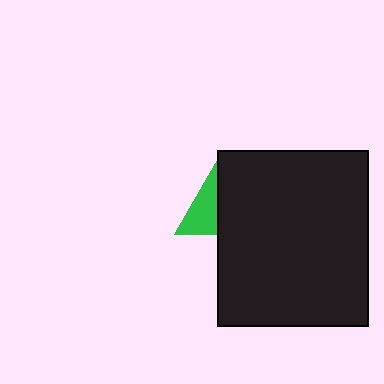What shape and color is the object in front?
The object in front is a black rectangle.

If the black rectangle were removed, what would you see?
You would see the complete green triangle.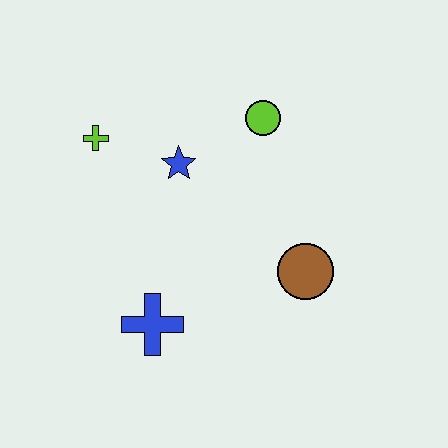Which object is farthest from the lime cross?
The brown circle is farthest from the lime cross.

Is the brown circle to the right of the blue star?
Yes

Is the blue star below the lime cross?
Yes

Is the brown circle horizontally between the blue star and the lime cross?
No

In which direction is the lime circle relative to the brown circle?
The lime circle is above the brown circle.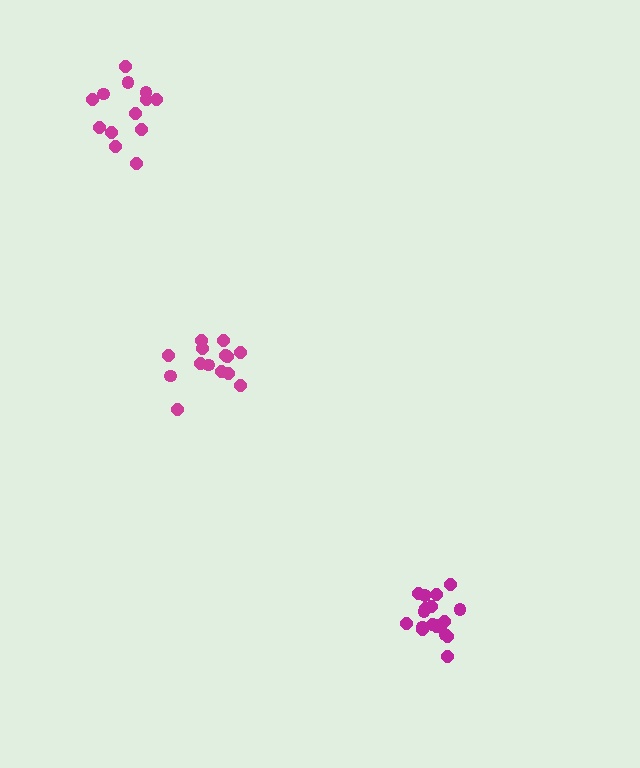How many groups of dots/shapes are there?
There are 3 groups.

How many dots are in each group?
Group 1: 13 dots, Group 2: 18 dots, Group 3: 14 dots (45 total).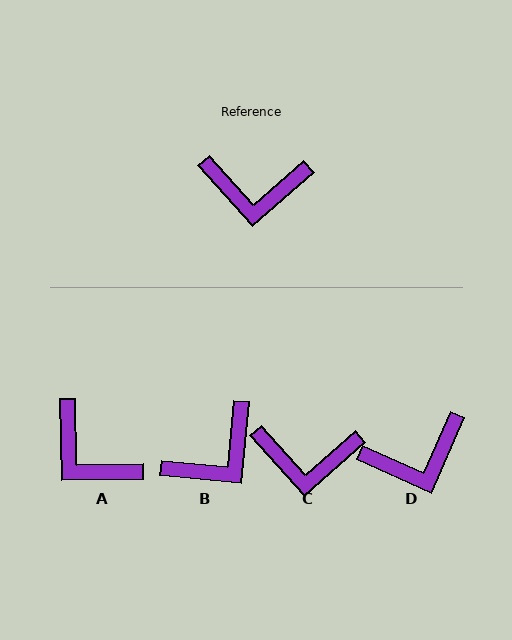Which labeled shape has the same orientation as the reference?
C.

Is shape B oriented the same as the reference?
No, it is off by about 43 degrees.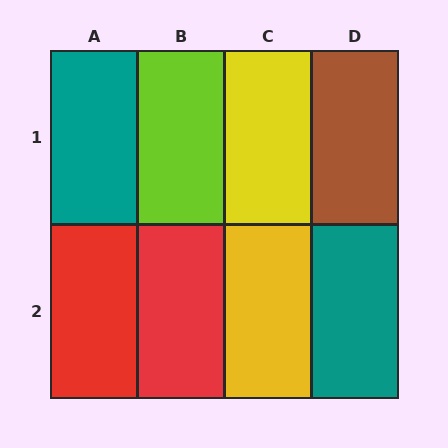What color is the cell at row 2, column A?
Red.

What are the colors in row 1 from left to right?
Teal, lime, yellow, brown.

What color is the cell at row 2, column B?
Red.